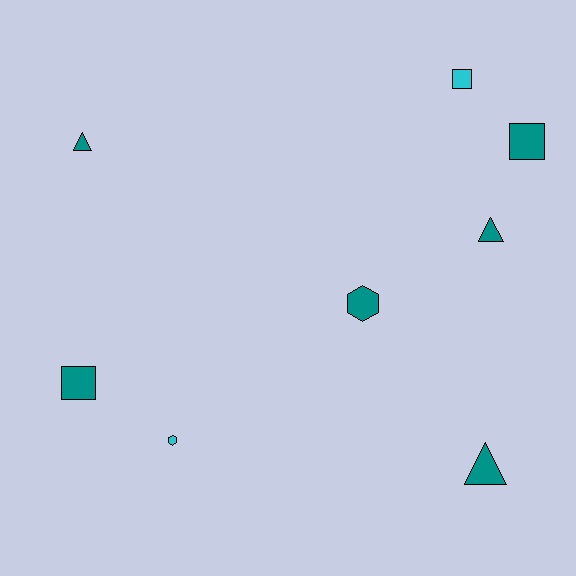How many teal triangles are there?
There are 3 teal triangles.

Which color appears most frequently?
Teal, with 6 objects.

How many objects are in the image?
There are 8 objects.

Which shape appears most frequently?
Square, with 3 objects.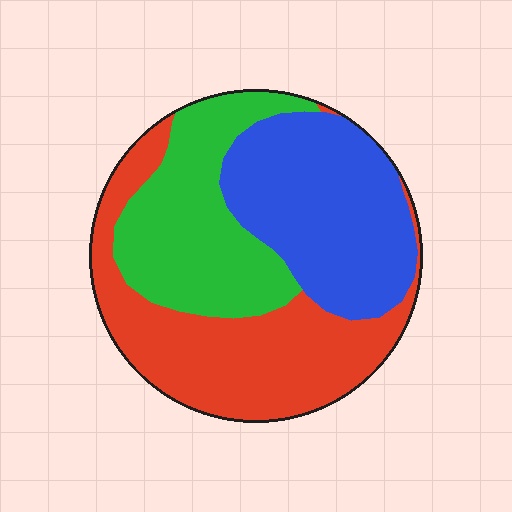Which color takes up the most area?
Red, at roughly 40%.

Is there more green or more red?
Red.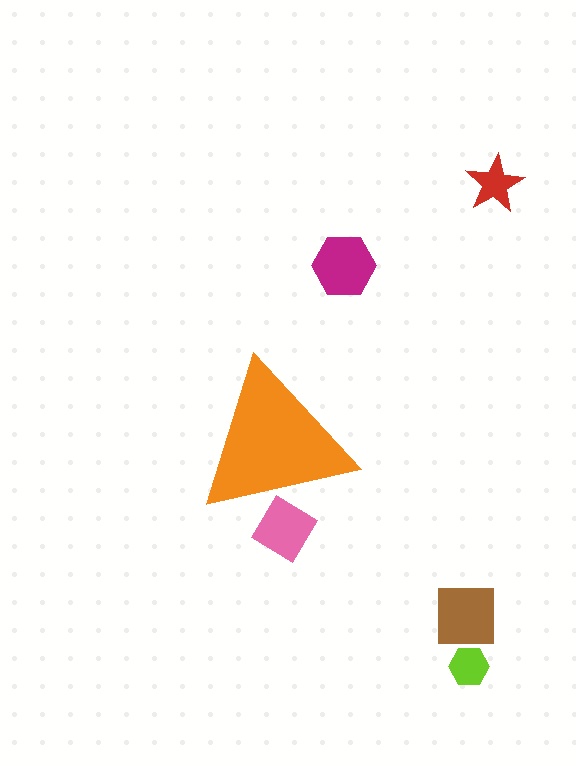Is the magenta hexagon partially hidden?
No, the magenta hexagon is fully visible.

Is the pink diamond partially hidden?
Yes, the pink diamond is partially hidden behind the orange triangle.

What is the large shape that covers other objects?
An orange triangle.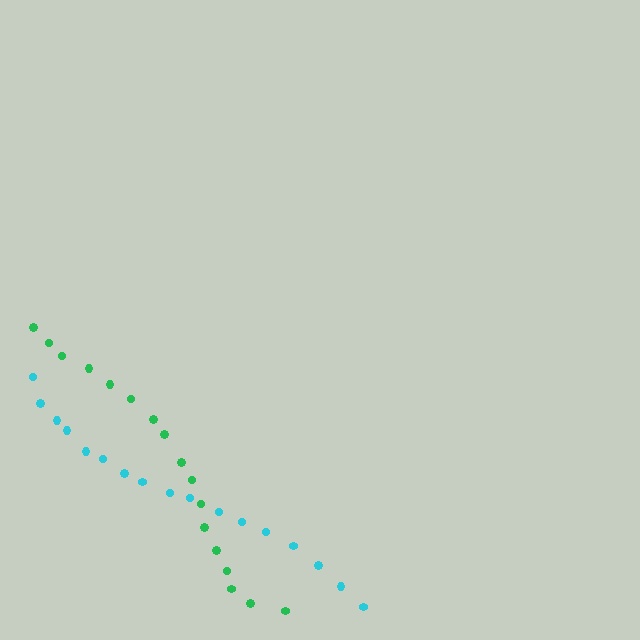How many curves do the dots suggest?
There are 2 distinct paths.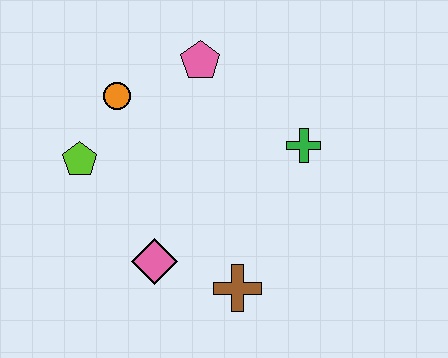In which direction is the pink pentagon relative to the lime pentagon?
The pink pentagon is to the right of the lime pentagon.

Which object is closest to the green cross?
The pink pentagon is closest to the green cross.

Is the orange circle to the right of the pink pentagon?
No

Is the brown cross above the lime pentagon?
No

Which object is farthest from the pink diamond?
The pink pentagon is farthest from the pink diamond.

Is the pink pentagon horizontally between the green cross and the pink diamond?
Yes